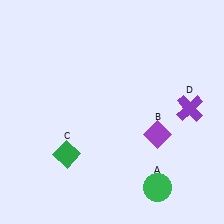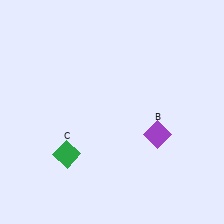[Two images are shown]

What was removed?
The purple cross (D), the green circle (A) were removed in Image 2.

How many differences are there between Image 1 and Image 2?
There are 2 differences between the two images.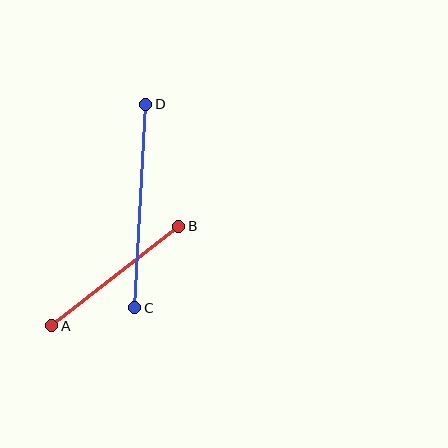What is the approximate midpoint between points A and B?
The midpoint is at approximately (115, 276) pixels.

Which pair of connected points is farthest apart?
Points C and D are farthest apart.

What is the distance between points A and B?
The distance is approximately 162 pixels.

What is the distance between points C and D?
The distance is approximately 204 pixels.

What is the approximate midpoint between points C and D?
The midpoint is at approximately (140, 206) pixels.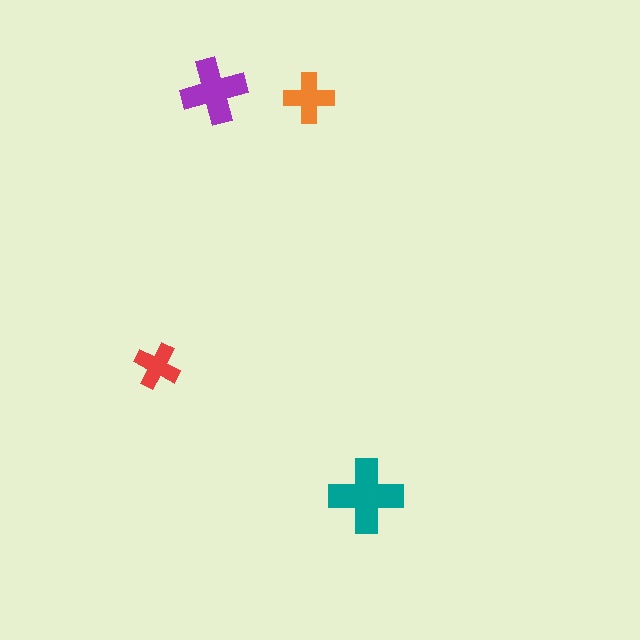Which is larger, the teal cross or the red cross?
The teal one.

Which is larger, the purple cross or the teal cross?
The teal one.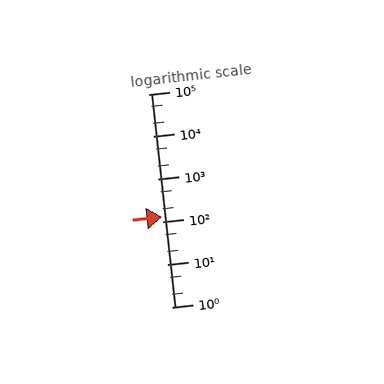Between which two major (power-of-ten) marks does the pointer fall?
The pointer is between 100 and 1000.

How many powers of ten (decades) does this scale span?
The scale spans 5 decades, from 1 to 100000.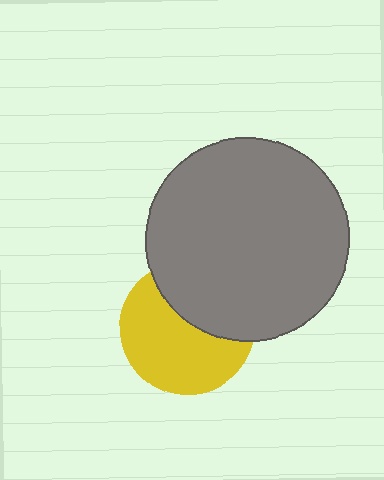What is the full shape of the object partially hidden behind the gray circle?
The partially hidden object is a yellow circle.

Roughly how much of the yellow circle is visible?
About half of it is visible (roughly 61%).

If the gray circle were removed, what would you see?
You would see the complete yellow circle.